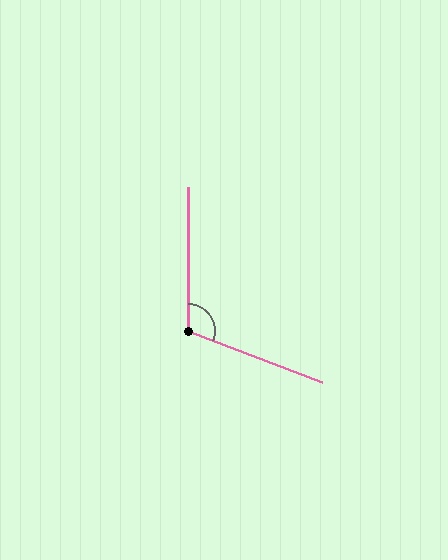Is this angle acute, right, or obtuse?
It is obtuse.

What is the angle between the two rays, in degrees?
Approximately 111 degrees.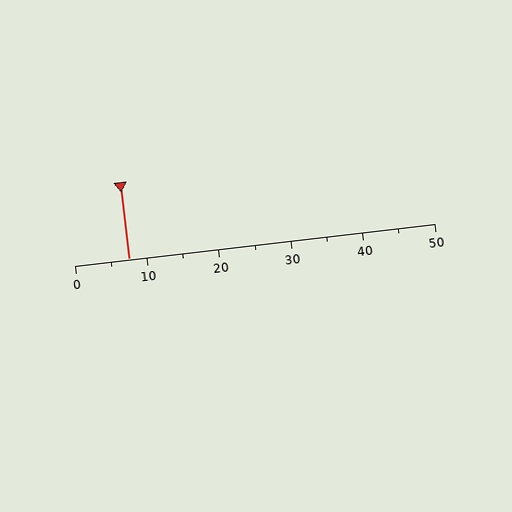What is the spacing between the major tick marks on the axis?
The major ticks are spaced 10 apart.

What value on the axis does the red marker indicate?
The marker indicates approximately 7.5.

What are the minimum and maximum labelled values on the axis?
The axis runs from 0 to 50.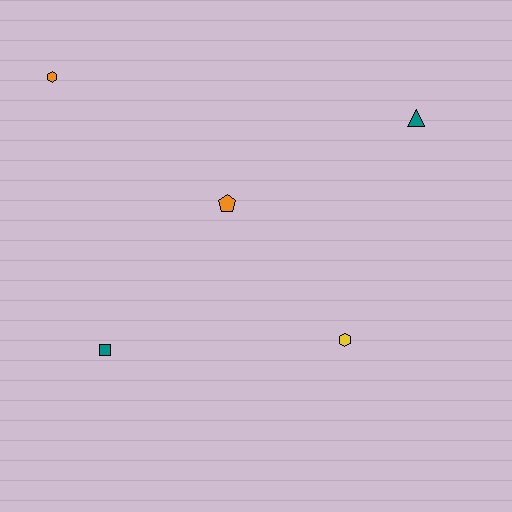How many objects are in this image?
There are 5 objects.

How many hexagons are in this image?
There are 2 hexagons.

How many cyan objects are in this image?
There are no cyan objects.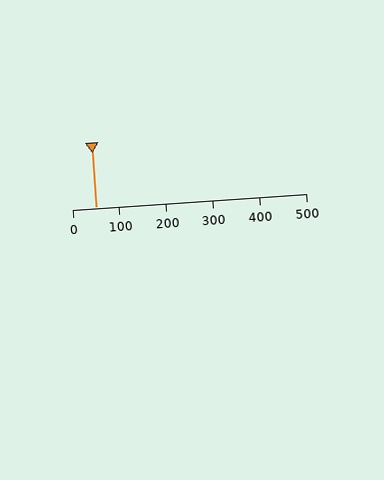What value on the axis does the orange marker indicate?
The marker indicates approximately 50.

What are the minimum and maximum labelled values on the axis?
The axis runs from 0 to 500.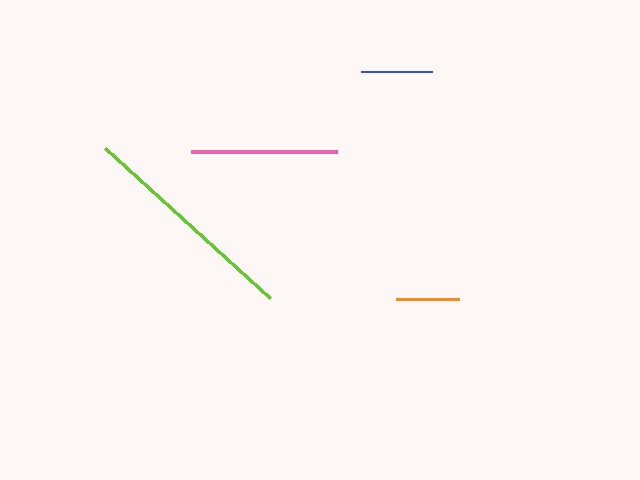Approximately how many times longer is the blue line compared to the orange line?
The blue line is approximately 1.1 times the length of the orange line.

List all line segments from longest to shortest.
From longest to shortest: lime, pink, blue, orange.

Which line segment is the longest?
The lime line is the longest at approximately 223 pixels.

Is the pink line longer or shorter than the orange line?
The pink line is longer than the orange line.